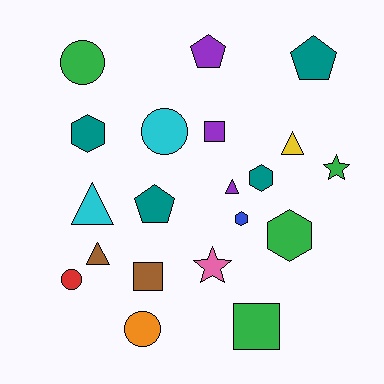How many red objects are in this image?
There is 1 red object.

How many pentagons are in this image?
There are 3 pentagons.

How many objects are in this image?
There are 20 objects.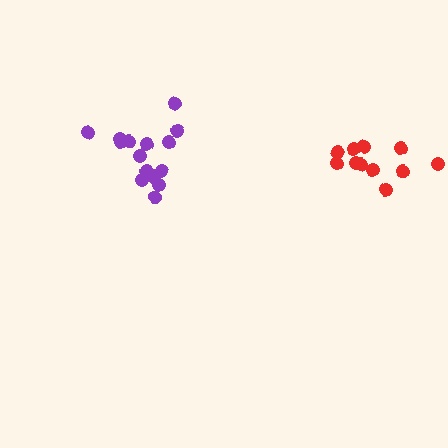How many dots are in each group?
Group 1: 16 dots, Group 2: 11 dots (27 total).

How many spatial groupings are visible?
There are 2 spatial groupings.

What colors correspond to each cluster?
The clusters are colored: purple, red.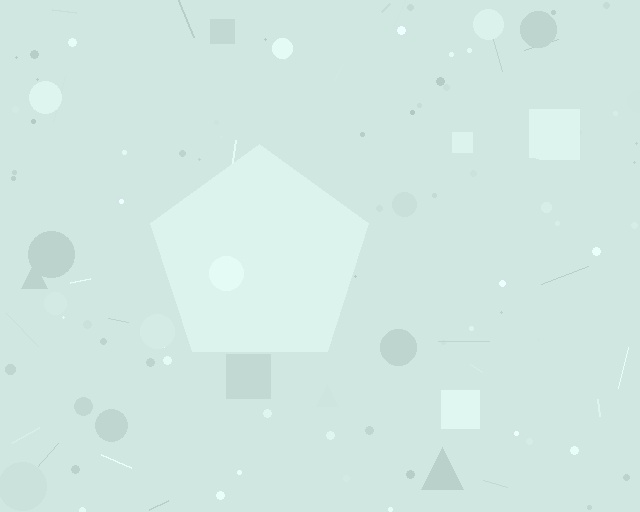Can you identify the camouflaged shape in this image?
The camouflaged shape is a pentagon.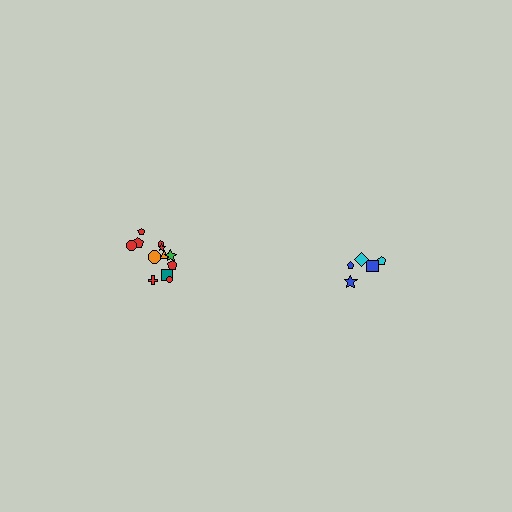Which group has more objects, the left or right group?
The left group.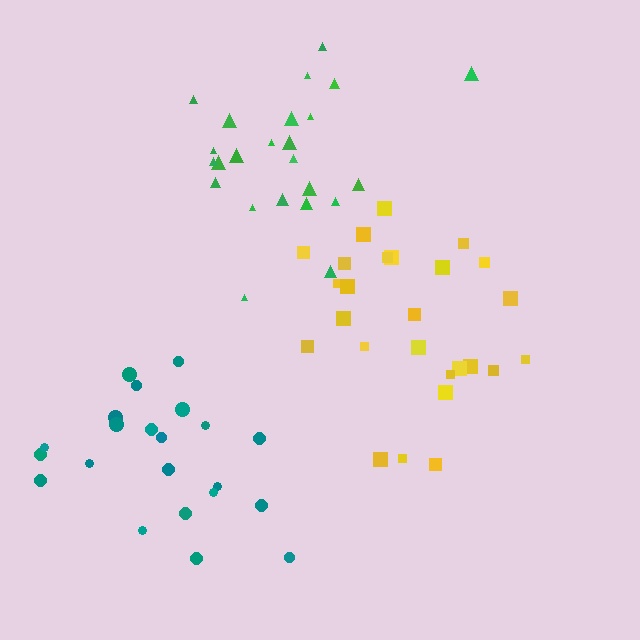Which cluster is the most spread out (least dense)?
Green.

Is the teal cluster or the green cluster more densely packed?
Teal.